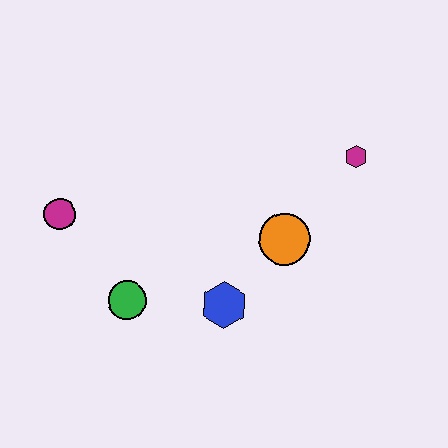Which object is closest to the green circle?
The blue hexagon is closest to the green circle.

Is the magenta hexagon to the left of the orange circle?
No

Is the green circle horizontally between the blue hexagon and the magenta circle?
Yes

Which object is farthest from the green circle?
The magenta hexagon is farthest from the green circle.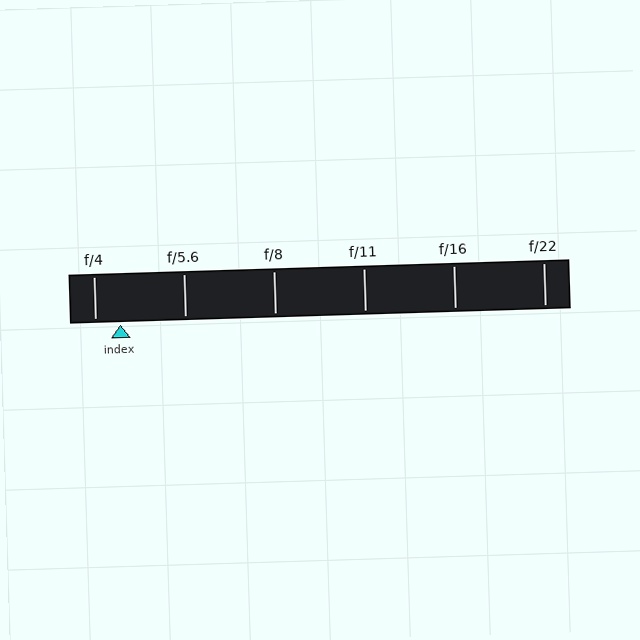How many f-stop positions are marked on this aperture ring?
There are 6 f-stop positions marked.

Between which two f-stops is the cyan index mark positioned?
The index mark is between f/4 and f/5.6.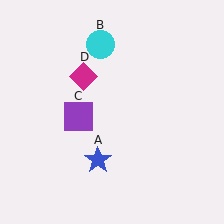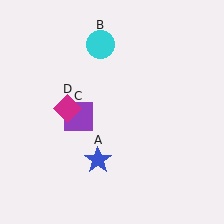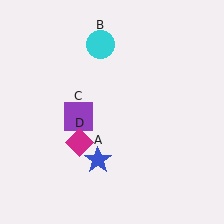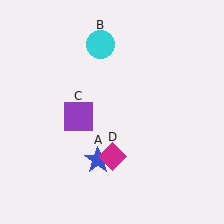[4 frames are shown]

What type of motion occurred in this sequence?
The magenta diamond (object D) rotated counterclockwise around the center of the scene.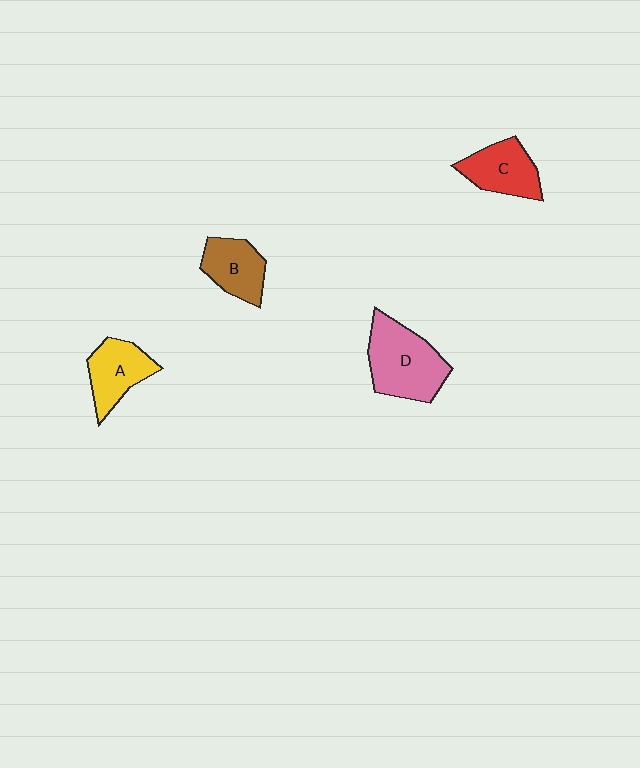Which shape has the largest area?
Shape D (pink).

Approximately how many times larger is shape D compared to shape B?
Approximately 1.6 times.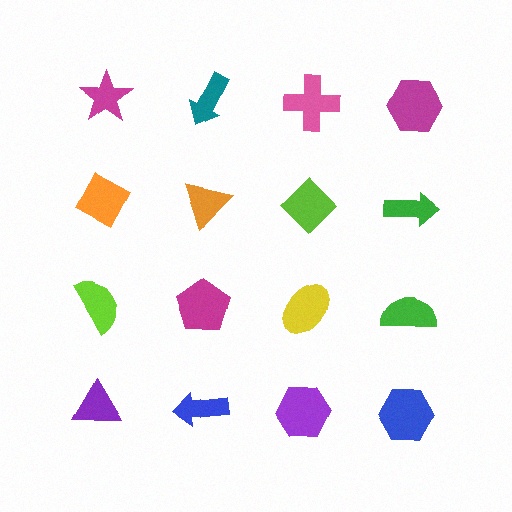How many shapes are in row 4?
4 shapes.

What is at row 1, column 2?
A teal arrow.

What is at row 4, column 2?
A blue arrow.